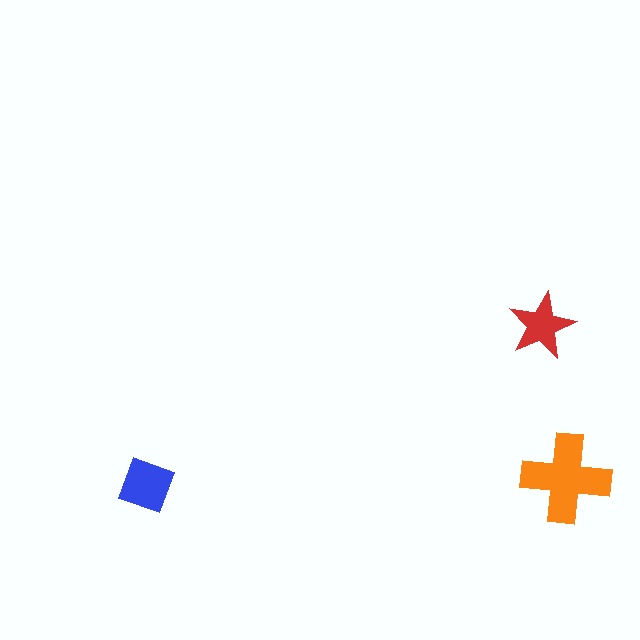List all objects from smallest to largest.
The red star, the blue square, the orange cross.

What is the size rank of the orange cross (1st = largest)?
1st.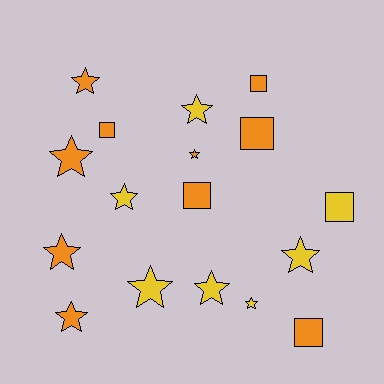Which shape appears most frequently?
Star, with 11 objects.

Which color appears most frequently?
Orange, with 10 objects.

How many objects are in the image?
There are 17 objects.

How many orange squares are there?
There are 5 orange squares.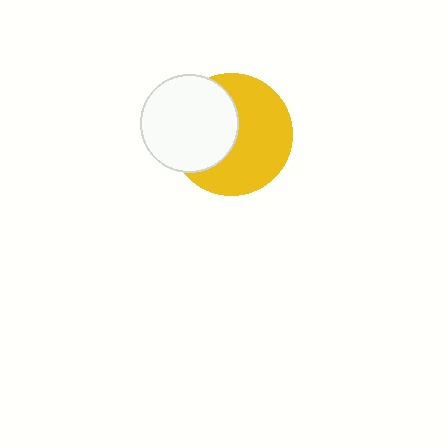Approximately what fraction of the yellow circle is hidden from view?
Roughly 41% of the yellow circle is hidden behind the white circle.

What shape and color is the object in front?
The object in front is a white circle.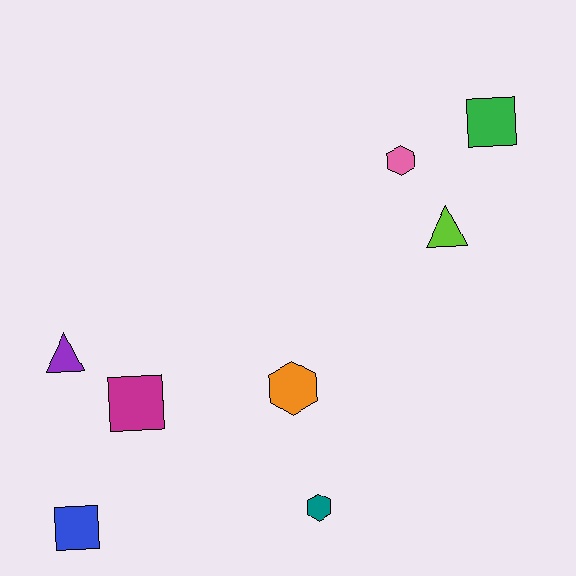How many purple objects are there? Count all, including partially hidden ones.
There is 1 purple object.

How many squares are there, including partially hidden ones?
There are 3 squares.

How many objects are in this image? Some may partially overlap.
There are 8 objects.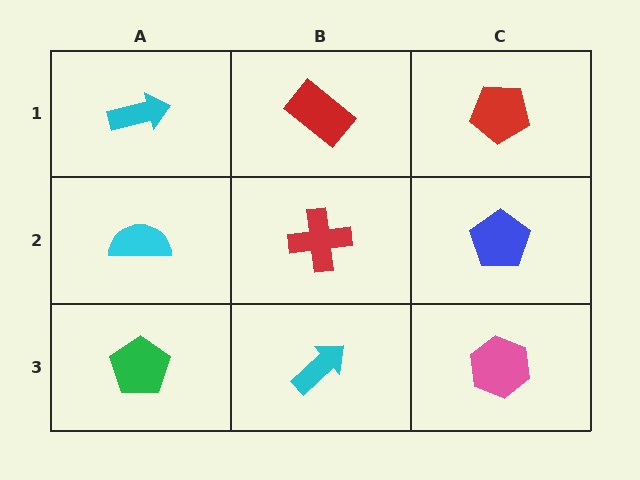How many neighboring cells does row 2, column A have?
3.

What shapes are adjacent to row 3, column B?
A red cross (row 2, column B), a green pentagon (row 3, column A), a pink hexagon (row 3, column C).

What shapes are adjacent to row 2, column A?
A cyan arrow (row 1, column A), a green pentagon (row 3, column A), a red cross (row 2, column B).